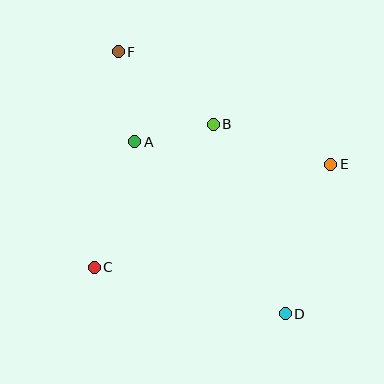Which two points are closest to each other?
Points A and B are closest to each other.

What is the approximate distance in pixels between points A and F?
The distance between A and F is approximately 92 pixels.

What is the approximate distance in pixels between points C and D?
The distance between C and D is approximately 197 pixels.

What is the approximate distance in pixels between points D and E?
The distance between D and E is approximately 156 pixels.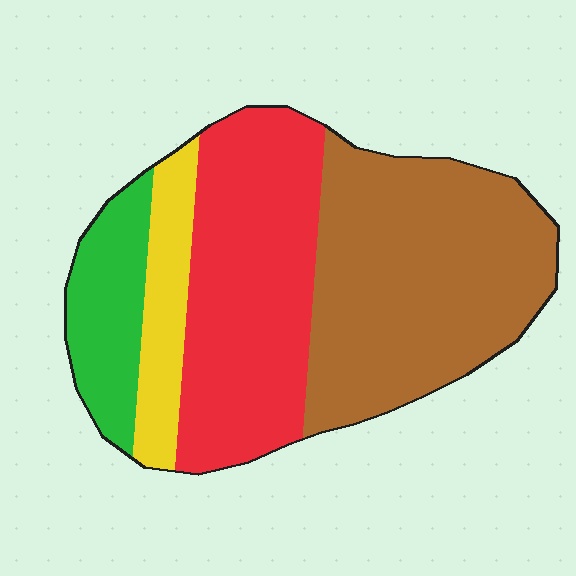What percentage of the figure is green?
Green covers 13% of the figure.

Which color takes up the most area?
Brown, at roughly 40%.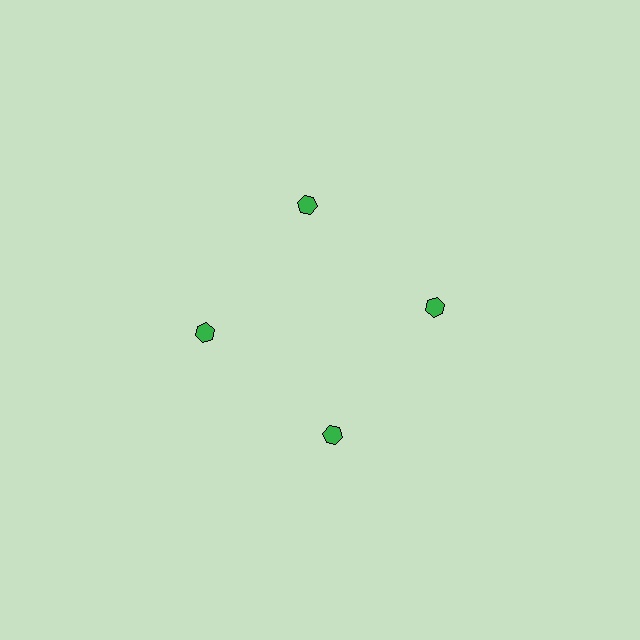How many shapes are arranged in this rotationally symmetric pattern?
There are 4 shapes, arranged in 4 groups of 1.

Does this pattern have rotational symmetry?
Yes, this pattern has 4-fold rotational symmetry. It looks the same after rotating 90 degrees around the center.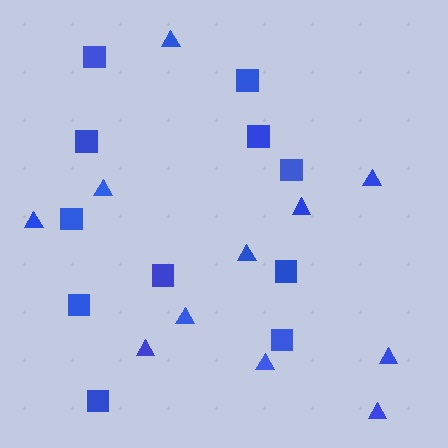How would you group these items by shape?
There are 2 groups: one group of triangles (11) and one group of squares (11).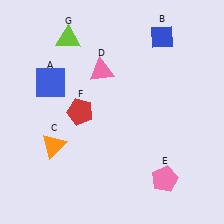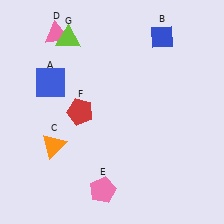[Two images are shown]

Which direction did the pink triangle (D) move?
The pink triangle (D) moved left.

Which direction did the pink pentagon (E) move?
The pink pentagon (E) moved left.